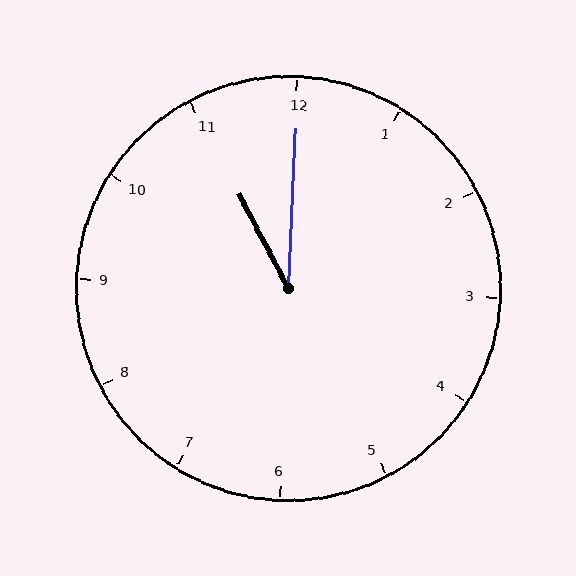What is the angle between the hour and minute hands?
Approximately 30 degrees.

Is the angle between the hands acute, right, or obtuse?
It is acute.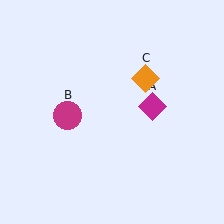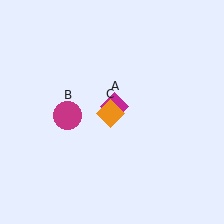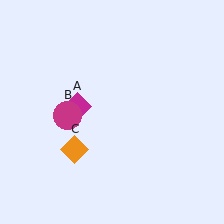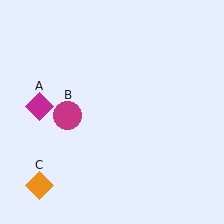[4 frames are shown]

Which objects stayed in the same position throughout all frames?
Magenta circle (object B) remained stationary.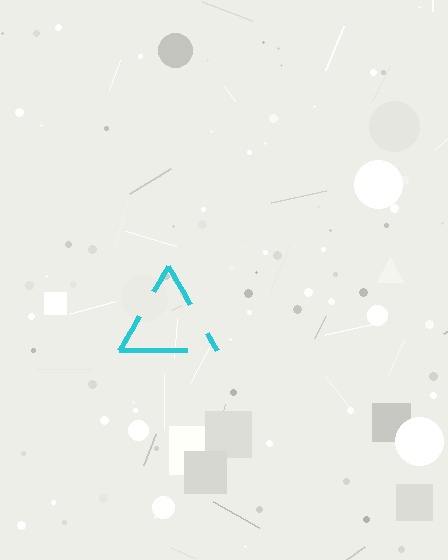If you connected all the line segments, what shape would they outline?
They would outline a triangle.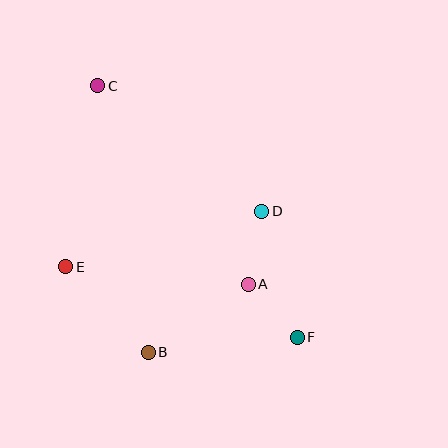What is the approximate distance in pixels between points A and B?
The distance between A and B is approximately 120 pixels.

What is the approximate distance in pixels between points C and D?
The distance between C and D is approximately 206 pixels.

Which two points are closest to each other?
Points A and F are closest to each other.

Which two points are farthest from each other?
Points C and F are farthest from each other.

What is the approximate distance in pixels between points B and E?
The distance between B and E is approximately 119 pixels.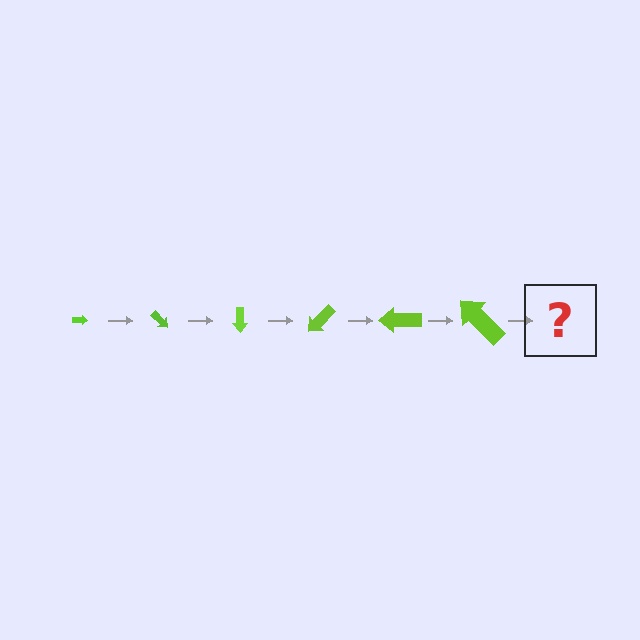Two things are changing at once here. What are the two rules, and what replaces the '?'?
The two rules are that the arrow grows larger each step and it rotates 45 degrees each step. The '?' should be an arrow, larger than the previous one and rotated 270 degrees from the start.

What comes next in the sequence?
The next element should be an arrow, larger than the previous one and rotated 270 degrees from the start.